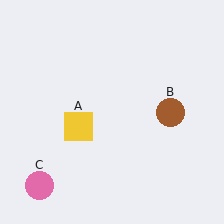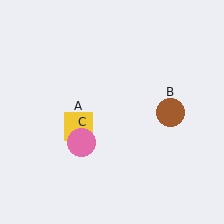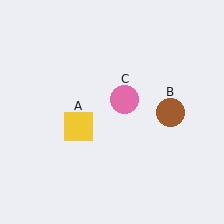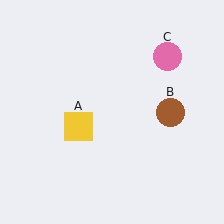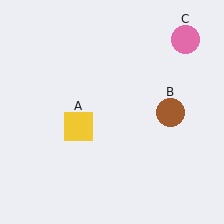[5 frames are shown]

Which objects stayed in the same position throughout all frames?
Yellow square (object A) and brown circle (object B) remained stationary.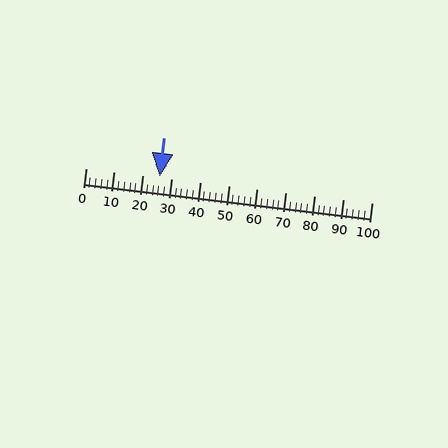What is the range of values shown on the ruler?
The ruler shows values from 0 to 100.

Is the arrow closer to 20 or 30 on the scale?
The arrow is closer to 30.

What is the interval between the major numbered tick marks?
The major tick marks are spaced 10 units apart.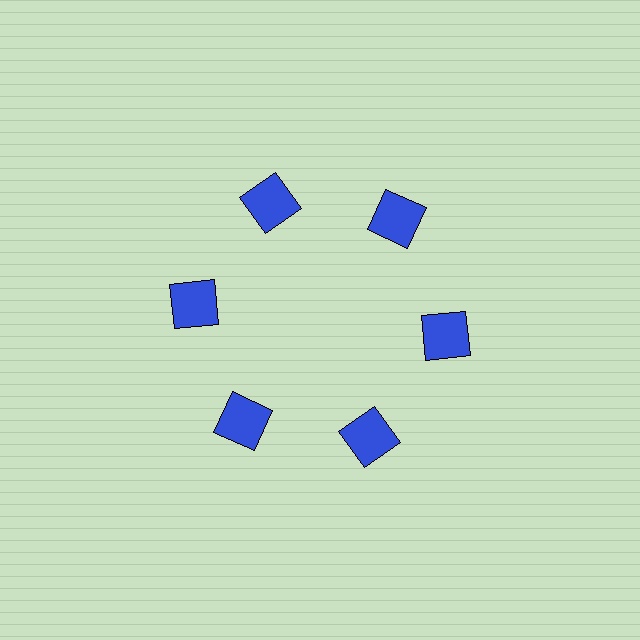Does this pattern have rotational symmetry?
Yes, this pattern has 6-fold rotational symmetry. It looks the same after rotating 60 degrees around the center.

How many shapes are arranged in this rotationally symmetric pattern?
There are 6 shapes, arranged in 6 groups of 1.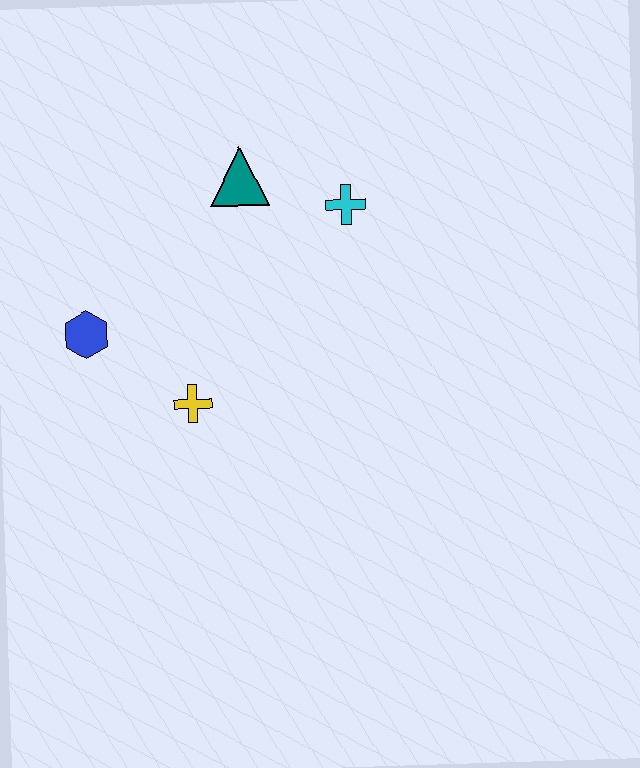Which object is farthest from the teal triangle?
The yellow cross is farthest from the teal triangle.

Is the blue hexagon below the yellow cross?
No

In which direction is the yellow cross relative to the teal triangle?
The yellow cross is below the teal triangle.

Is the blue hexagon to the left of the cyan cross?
Yes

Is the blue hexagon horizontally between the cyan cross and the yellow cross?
No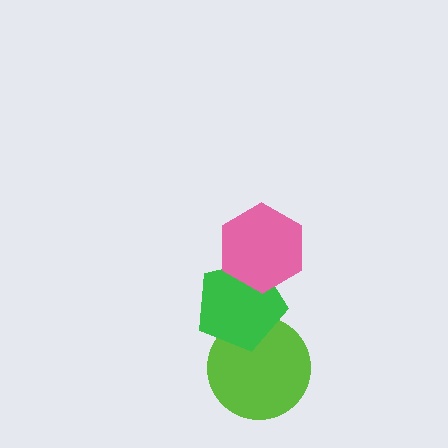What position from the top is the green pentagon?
The green pentagon is 2nd from the top.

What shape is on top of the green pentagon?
The pink hexagon is on top of the green pentagon.